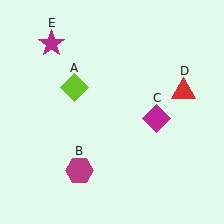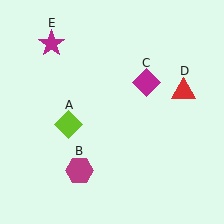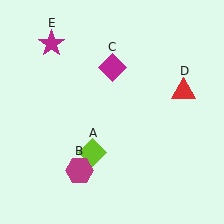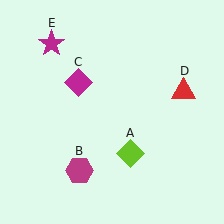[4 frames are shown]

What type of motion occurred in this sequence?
The lime diamond (object A), magenta diamond (object C) rotated counterclockwise around the center of the scene.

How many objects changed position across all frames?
2 objects changed position: lime diamond (object A), magenta diamond (object C).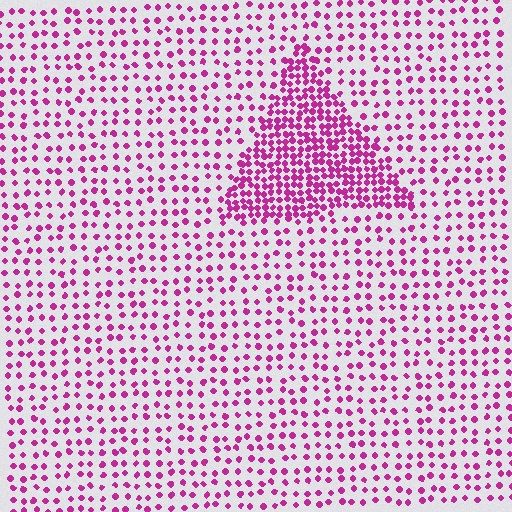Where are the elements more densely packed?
The elements are more densely packed inside the triangle boundary.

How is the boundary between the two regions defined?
The boundary is defined by a change in element density (approximately 2.4x ratio). All elements are the same color, size, and shape.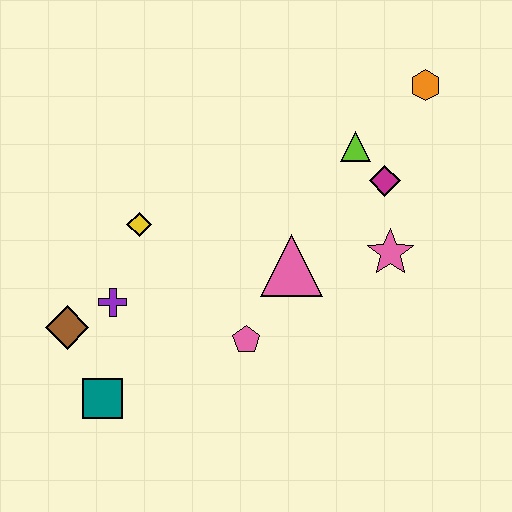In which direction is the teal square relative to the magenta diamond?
The teal square is to the left of the magenta diamond.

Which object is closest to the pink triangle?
The pink pentagon is closest to the pink triangle.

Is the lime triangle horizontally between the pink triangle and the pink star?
Yes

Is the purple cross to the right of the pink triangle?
No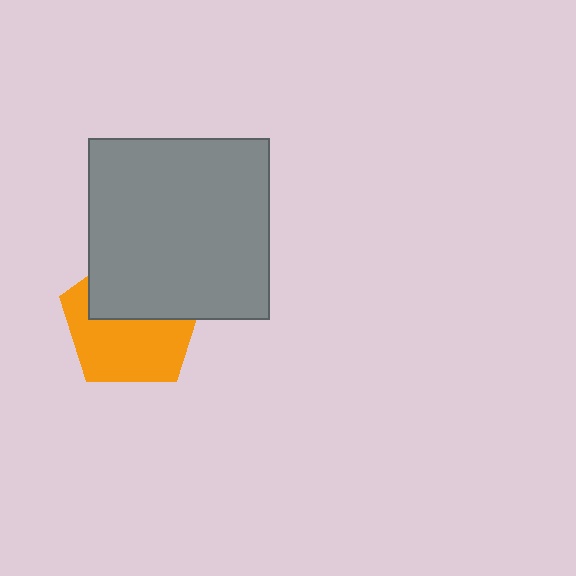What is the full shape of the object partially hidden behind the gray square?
The partially hidden object is an orange pentagon.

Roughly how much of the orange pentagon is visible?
About half of it is visible (roughly 56%).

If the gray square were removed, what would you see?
You would see the complete orange pentagon.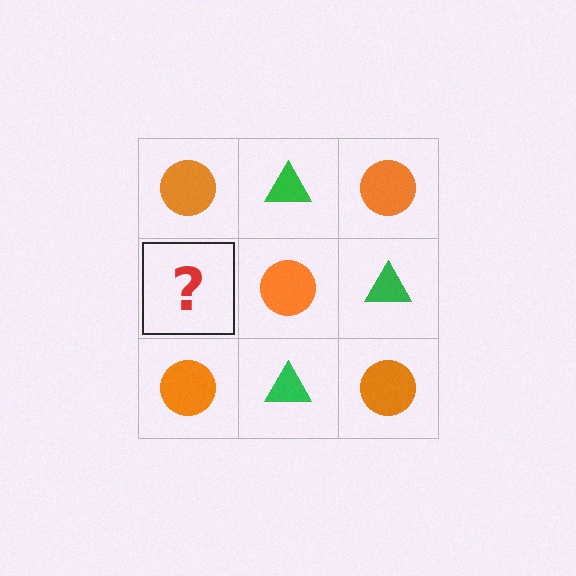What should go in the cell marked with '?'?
The missing cell should contain a green triangle.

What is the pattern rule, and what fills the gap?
The rule is that it alternates orange circle and green triangle in a checkerboard pattern. The gap should be filled with a green triangle.